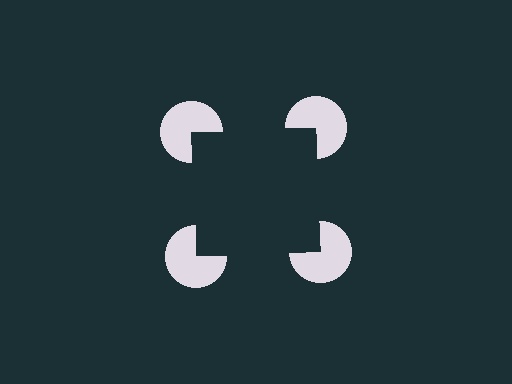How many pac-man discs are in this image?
There are 4 — one at each vertex of the illusory square.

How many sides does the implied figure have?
4 sides.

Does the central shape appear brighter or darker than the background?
It typically appears slightly darker than the background, even though no actual brightness change is drawn.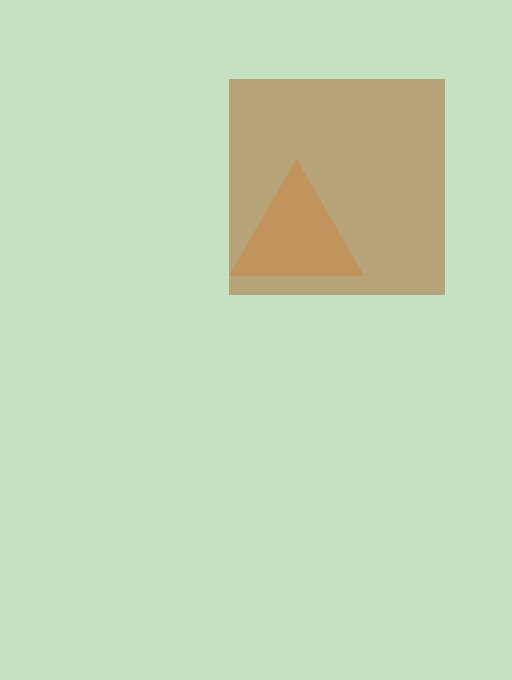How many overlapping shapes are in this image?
There are 2 overlapping shapes in the image.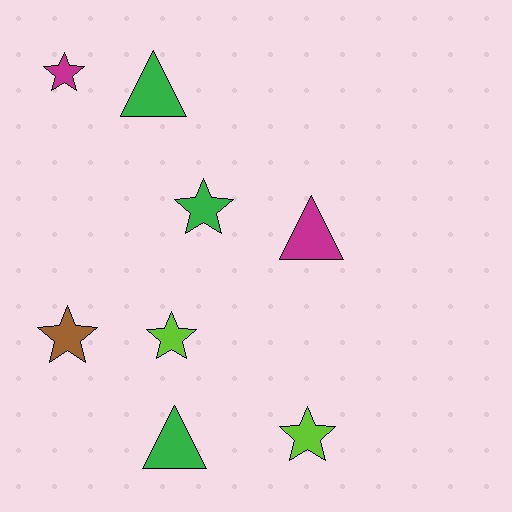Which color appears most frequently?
Green, with 3 objects.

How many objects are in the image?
There are 8 objects.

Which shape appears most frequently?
Star, with 5 objects.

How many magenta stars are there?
There is 1 magenta star.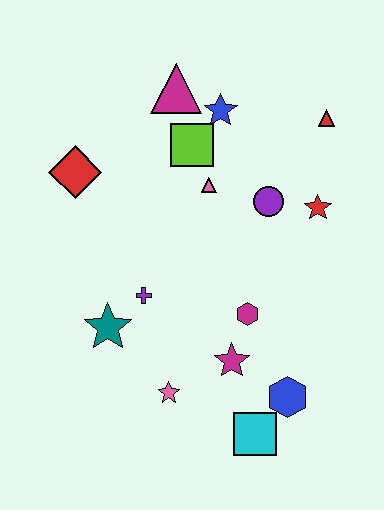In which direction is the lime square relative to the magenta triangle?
The lime square is below the magenta triangle.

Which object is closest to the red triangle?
The red star is closest to the red triangle.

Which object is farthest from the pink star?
The red triangle is farthest from the pink star.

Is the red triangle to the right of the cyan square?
Yes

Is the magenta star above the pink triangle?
No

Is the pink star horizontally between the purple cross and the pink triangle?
Yes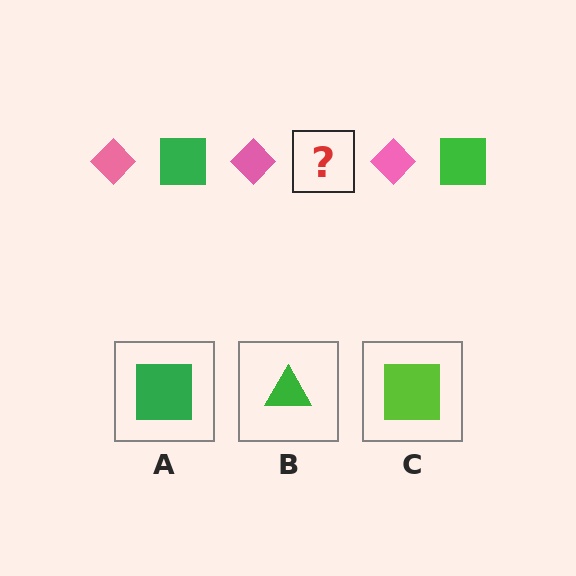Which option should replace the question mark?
Option A.